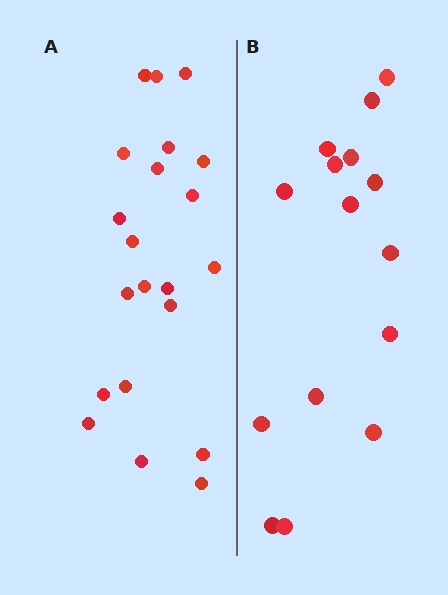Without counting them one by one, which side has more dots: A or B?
Region A (the left region) has more dots.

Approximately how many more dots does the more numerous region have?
Region A has about 6 more dots than region B.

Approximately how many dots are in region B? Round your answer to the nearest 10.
About 20 dots. (The exact count is 15, which rounds to 20.)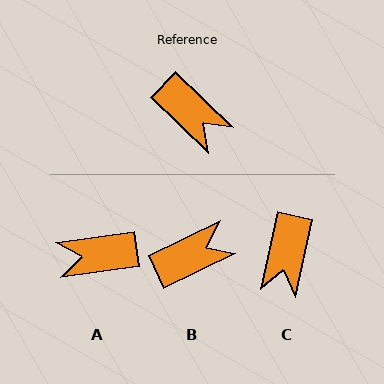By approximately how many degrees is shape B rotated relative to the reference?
Approximately 70 degrees counter-clockwise.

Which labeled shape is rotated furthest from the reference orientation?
A, about 128 degrees away.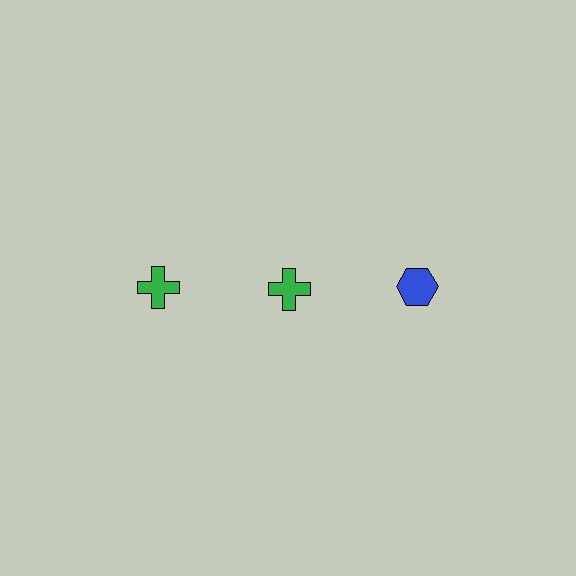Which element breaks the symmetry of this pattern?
The blue hexagon in the top row, center column breaks the symmetry. All other shapes are green crosses.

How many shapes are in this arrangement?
There are 3 shapes arranged in a grid pattern.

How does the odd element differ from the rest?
It differs in both color (blue instead of green) and shape (hexagon instead of cross).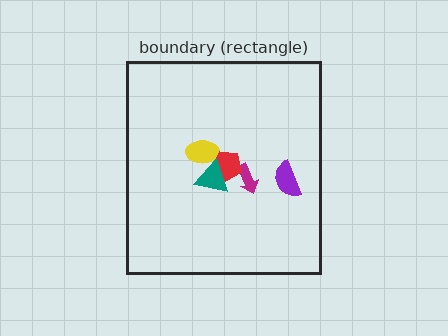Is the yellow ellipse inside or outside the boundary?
Inside.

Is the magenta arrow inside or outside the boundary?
Inside.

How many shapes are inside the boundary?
5 inside, 0 outside.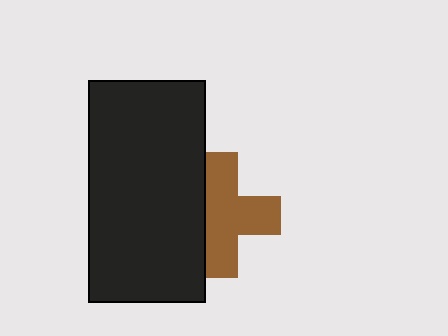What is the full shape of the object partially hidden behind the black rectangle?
The partially hidden object is a brown cross.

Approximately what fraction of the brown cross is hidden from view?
Roughly 30% of the brown cross is hidden behind the black rectangle.